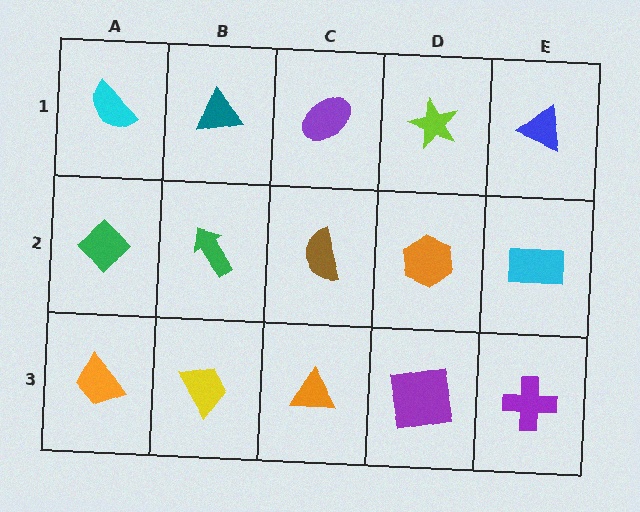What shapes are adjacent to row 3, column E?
A cyan rectangle (row 2, column E), a purple square (row 3, column D).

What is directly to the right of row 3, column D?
A purple cross.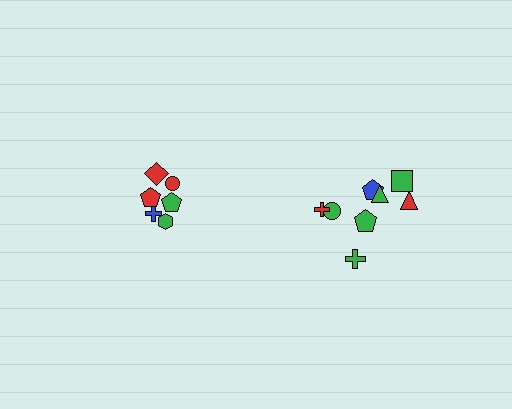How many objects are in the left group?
There are 6 objects.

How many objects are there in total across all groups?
There are 14 objects.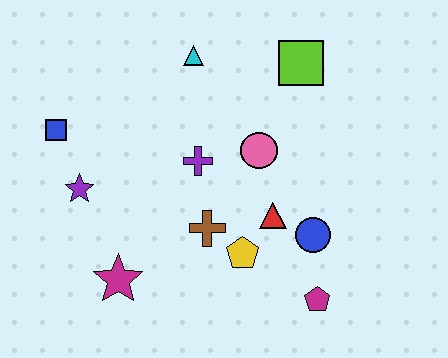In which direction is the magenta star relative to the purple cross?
The magenta star is below the purple cross.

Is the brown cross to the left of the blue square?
No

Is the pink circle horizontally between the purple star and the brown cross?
No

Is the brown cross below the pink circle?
Yes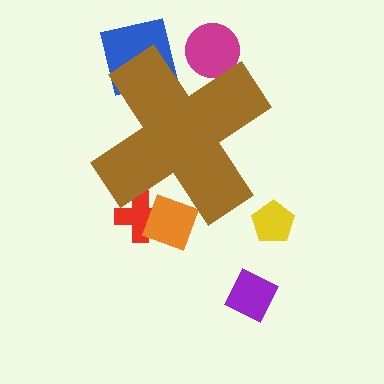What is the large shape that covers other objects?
A brown cross.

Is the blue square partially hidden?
Yes, the blue square is partially hidden behind the brown cross.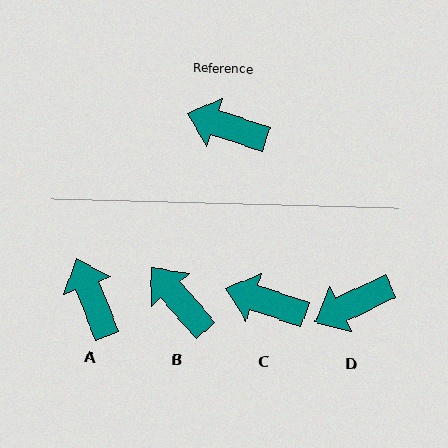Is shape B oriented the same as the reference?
No, it is off by about 31 degrees.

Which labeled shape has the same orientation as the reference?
C.